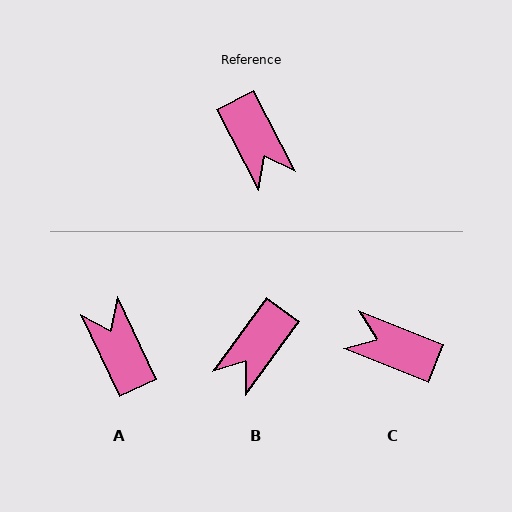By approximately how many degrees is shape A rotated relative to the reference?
Approximately 178 degrees counter-clockwise.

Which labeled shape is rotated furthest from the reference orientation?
A, about 178 degrees away.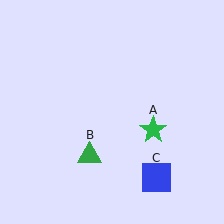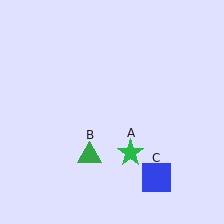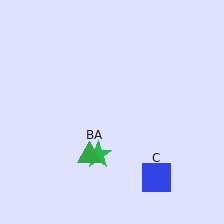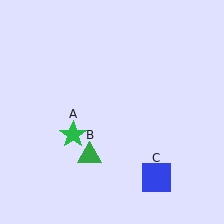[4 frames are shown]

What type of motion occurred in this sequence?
The green star (object A) rotated clockwise around the center of the scene.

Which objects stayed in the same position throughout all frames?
Green triangle (object B) and blue square (object C) remained stationary.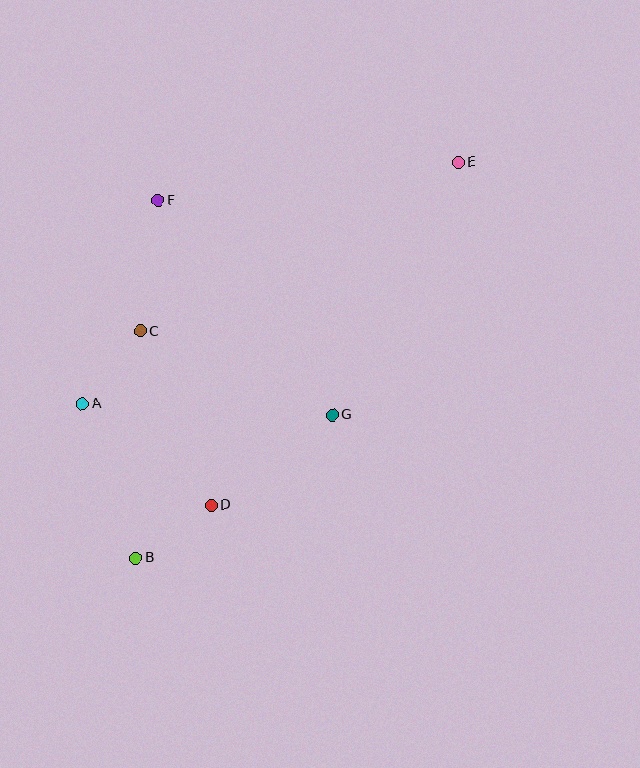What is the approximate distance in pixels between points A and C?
The distance between A and C is approximately 93 pixels.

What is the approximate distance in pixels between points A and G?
The distance between A and G is approximately 250 pixels.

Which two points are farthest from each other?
Points B and E are farthest from each other.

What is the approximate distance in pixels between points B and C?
The distance between B and C is approximately 227 pixels.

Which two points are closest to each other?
Points B and D are closest to each other.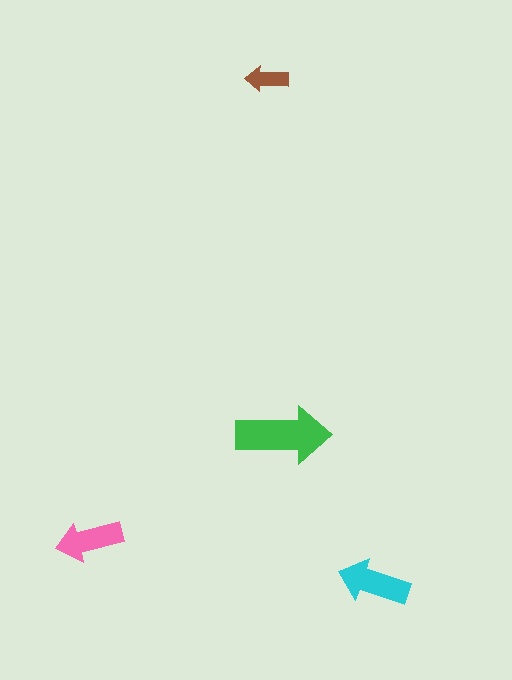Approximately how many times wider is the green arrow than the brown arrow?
About 2 times wider.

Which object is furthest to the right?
The cyan arrow is rightmost.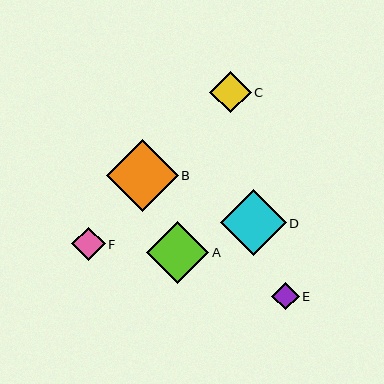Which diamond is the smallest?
Diamond E is the smallest with a size of approximately 28 pixels.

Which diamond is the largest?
Diamond B is the largest with a size of approximately 72 pixels.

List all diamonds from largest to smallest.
From largest to smallest: B, D, A, C, F, E.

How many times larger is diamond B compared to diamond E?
Diamond B is approximately 2.6 times the size of diamond E.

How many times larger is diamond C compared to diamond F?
Diamond C is approximately 1.2 times the size of diamond F.